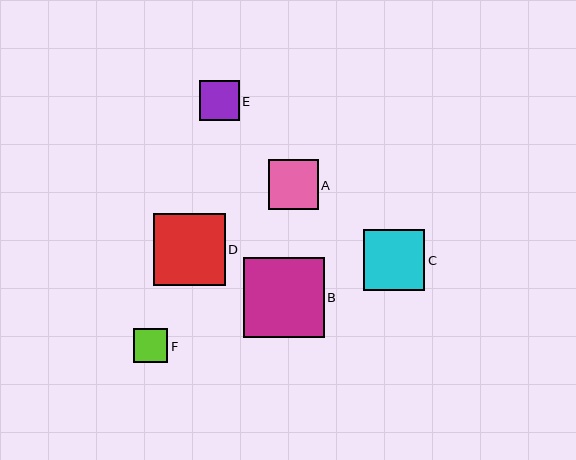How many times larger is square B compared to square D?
Square B is approximately 1.1 times the size of square D.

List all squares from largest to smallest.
From largest to smallest: B, D, C, A, E, F.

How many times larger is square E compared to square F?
Square E is approximately 1.2 times the size of square F.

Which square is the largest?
Square B is the largest with a size of approximately 81 pixels.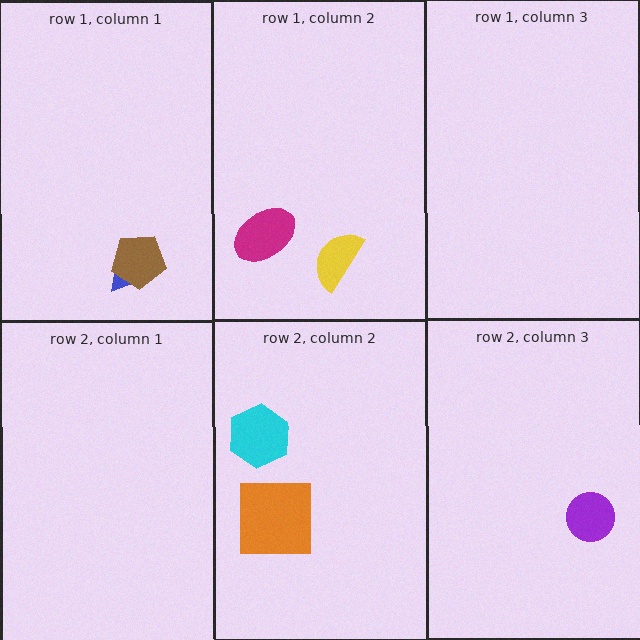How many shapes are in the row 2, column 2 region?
2.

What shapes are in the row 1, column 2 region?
The yellow semicircle, the magenta ellipse.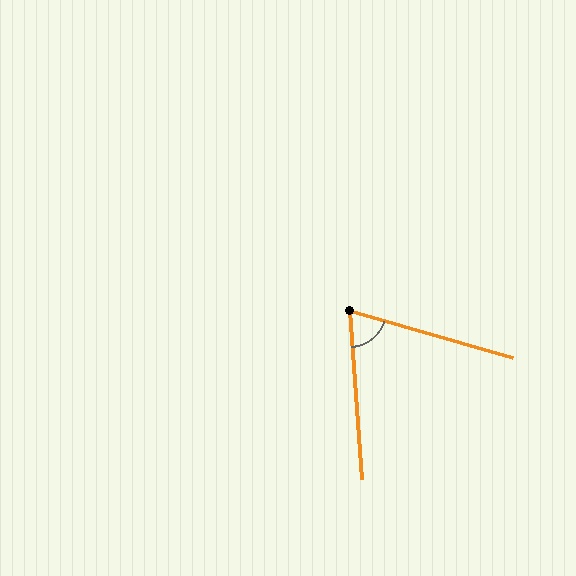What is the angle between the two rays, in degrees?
Approximately 70 degrees.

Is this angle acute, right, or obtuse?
It is acute.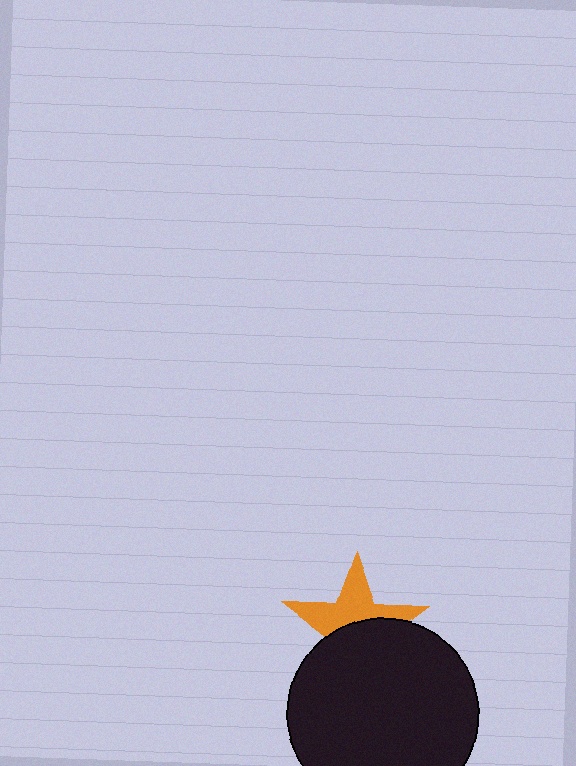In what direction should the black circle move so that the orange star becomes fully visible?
The black circle should move down. That is the shortest direction to clear the overlap and leave the orange star fully visible.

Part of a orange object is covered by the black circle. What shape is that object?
It is a star.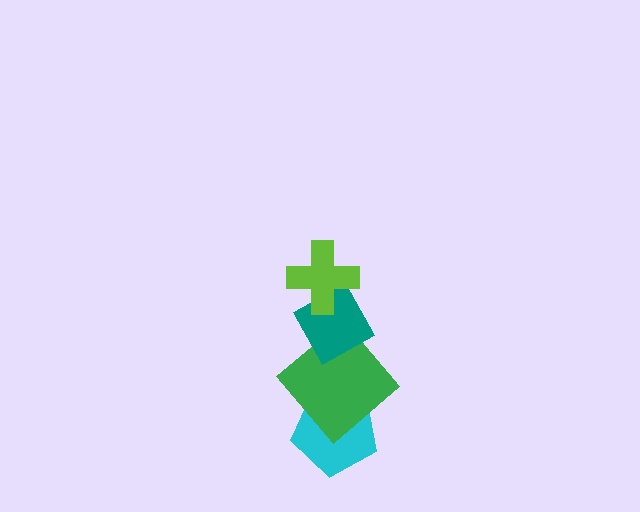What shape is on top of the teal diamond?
The lime cross is on top of the teal diamond.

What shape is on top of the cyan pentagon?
The green diamond is on top of the cyan pentagon.